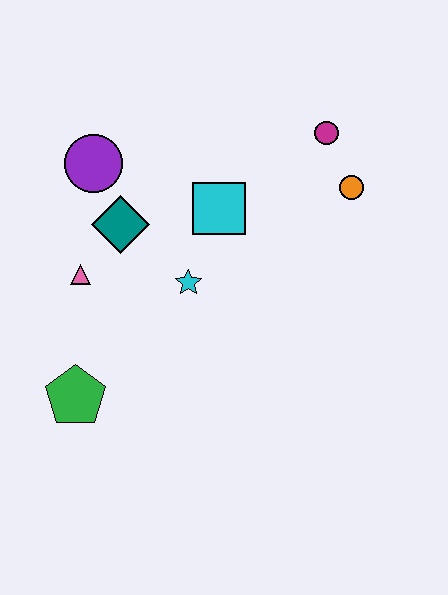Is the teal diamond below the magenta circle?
Yes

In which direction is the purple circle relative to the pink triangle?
The purple circle is above the pink triangle.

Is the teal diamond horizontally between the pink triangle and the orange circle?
Yes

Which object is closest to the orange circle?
The magenta circle is closest to the orange circle.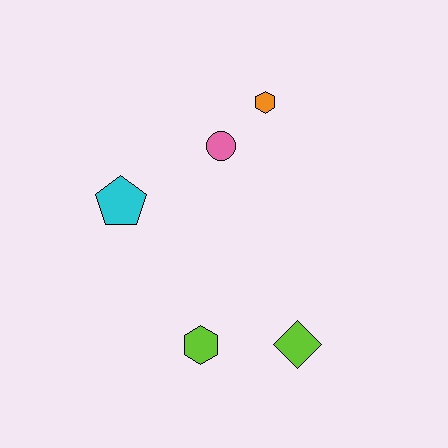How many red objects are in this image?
There are no red objects.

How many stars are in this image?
There are no stars.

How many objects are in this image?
There are 5 objects.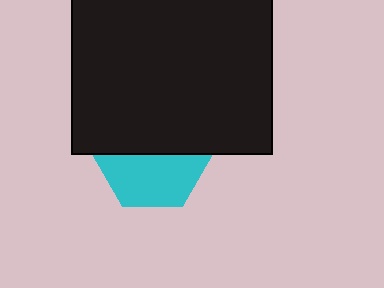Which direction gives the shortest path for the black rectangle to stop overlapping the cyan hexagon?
Moving up gives the shortest separation.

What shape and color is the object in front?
The object in front is a black rectangle.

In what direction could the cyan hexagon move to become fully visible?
The cyan hexagon could move down. That would shift it out from behind the black rectangle entirely.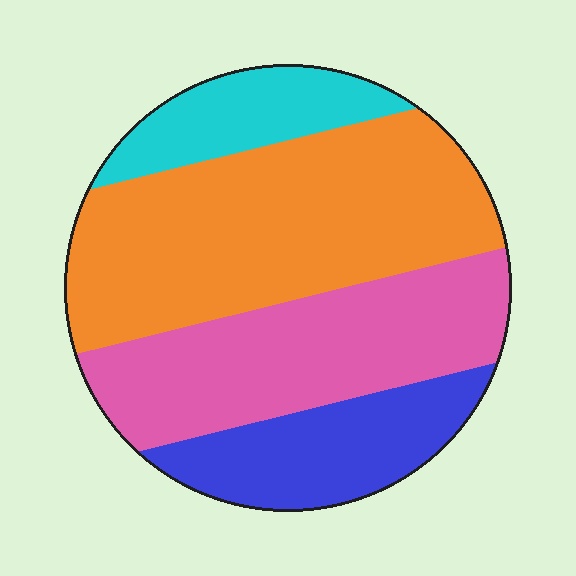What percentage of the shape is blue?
Blue takes up less than a quarter of the shape.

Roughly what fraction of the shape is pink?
Pink covers around 30% of the shape.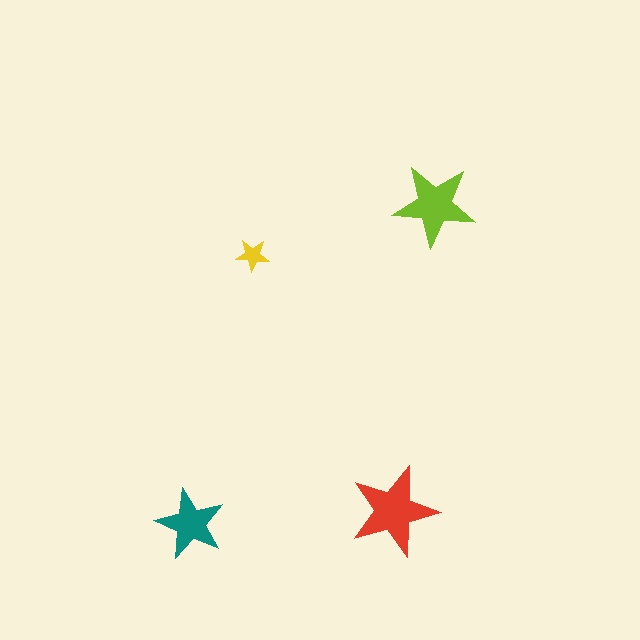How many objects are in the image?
There are 4 objects in the image.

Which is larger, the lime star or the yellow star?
The lime one.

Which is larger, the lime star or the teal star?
The lime one.